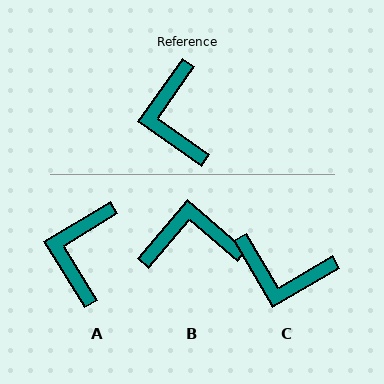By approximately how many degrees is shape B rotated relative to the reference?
Approximately 96 degrees clockwise.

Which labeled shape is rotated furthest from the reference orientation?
B, about 96 degrees away.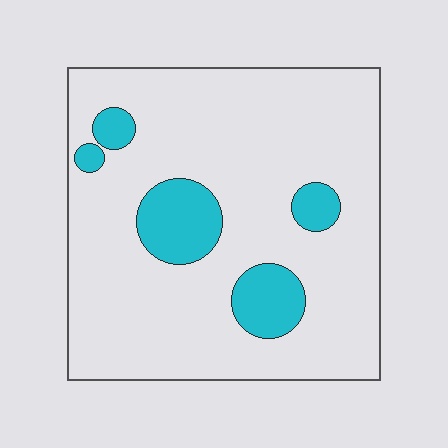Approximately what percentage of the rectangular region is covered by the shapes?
Approximately 15%.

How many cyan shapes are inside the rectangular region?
5.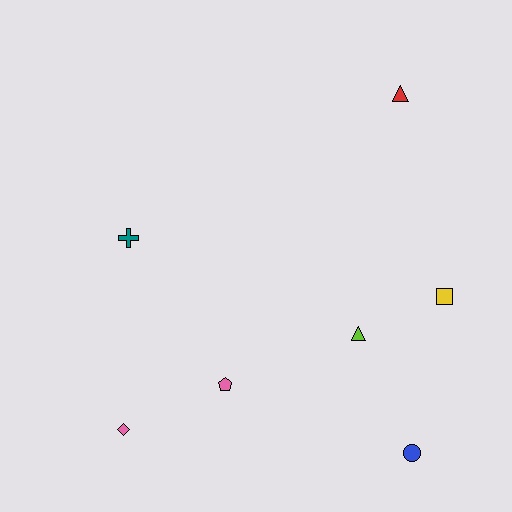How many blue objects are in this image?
There is 1 blue object.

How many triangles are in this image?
There are 2 triangles.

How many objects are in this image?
There are 7 objects.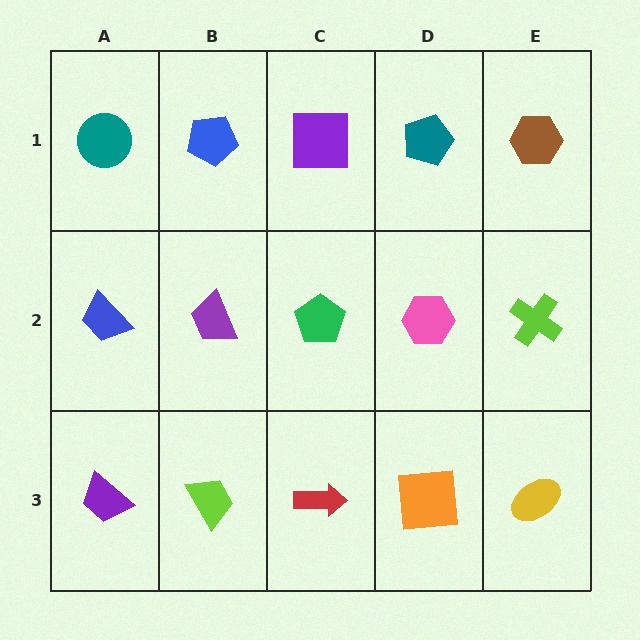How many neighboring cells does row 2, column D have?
4.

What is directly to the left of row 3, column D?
A red arrow.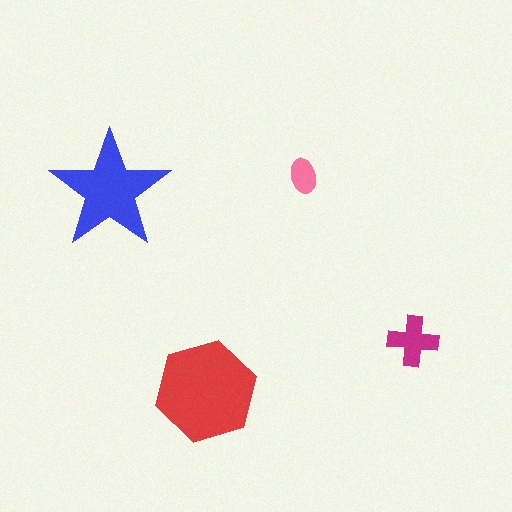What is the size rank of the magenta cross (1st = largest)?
3rd.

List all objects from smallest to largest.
The pink ellipse, the magenta cross, the blue star, the red hexagon.